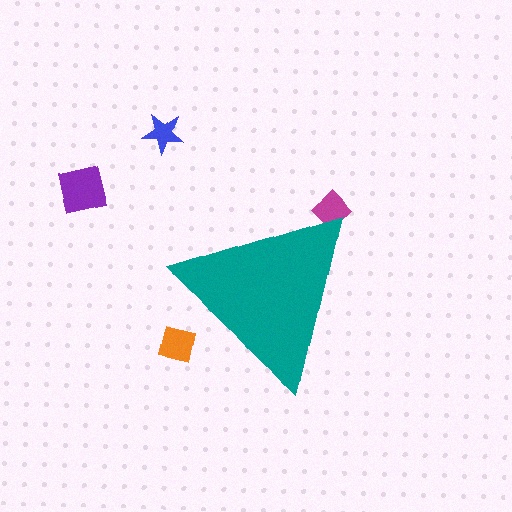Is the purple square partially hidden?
No, the purple square is fully visible.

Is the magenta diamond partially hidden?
Yes, the magenta diamond is partially hidden behind the teal triangle.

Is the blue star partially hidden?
No, the blue star is fully visible.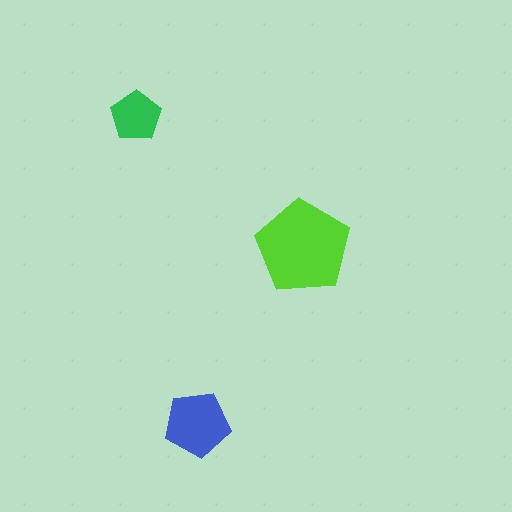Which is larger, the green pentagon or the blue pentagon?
The blue one.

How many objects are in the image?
There are 3 objects in the image.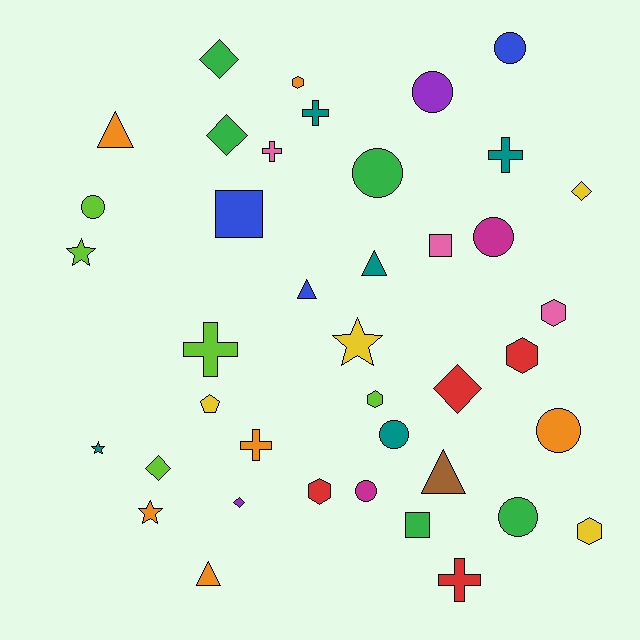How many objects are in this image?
There are 40 objects.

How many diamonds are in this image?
There are 6 diamonds.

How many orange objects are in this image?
There are 6 orange objects.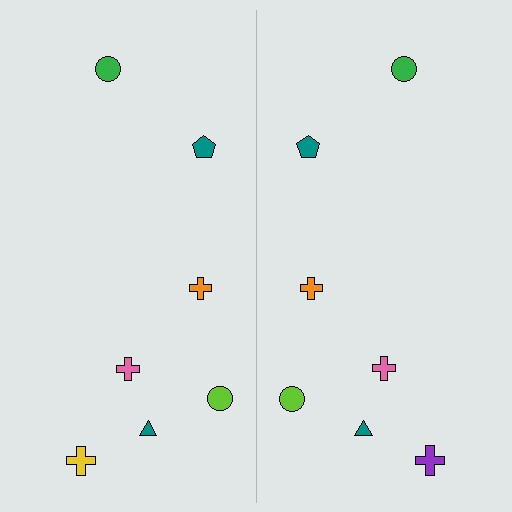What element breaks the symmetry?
The purple cross on the right side breaks the symmetry — its mirror counterpart is yellow.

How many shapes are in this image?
There are 14 shapes in this image.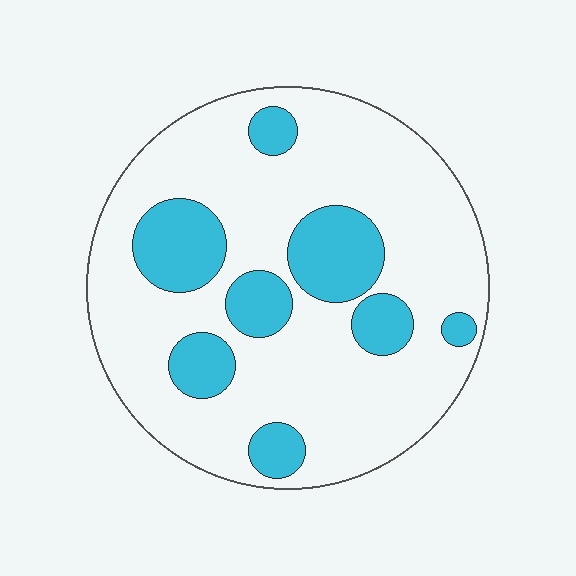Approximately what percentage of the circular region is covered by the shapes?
Approximately 25%.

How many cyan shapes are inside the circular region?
8.